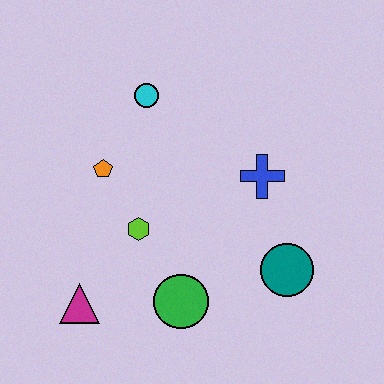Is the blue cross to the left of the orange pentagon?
No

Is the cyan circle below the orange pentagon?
No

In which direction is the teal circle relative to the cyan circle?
The teal circle is below the cyan circle.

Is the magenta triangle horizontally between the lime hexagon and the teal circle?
No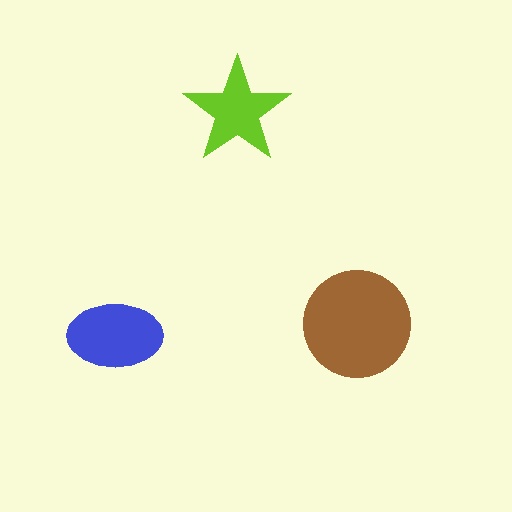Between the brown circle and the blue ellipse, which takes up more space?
The brown circle.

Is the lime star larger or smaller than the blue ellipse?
Smaller.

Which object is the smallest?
The lime star.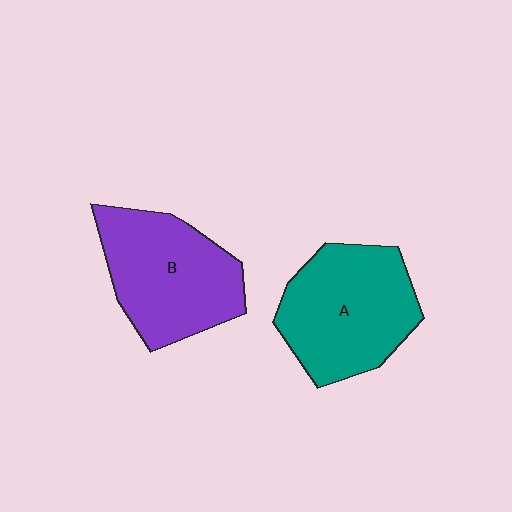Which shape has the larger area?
Shape A (teal).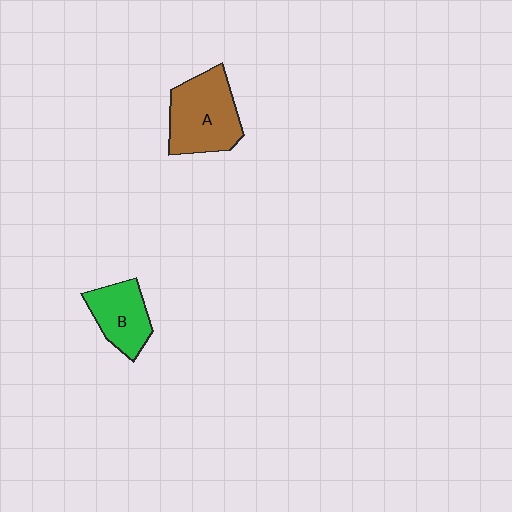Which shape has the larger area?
Shape A (brown).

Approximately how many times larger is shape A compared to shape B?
Approximately 1.5 times.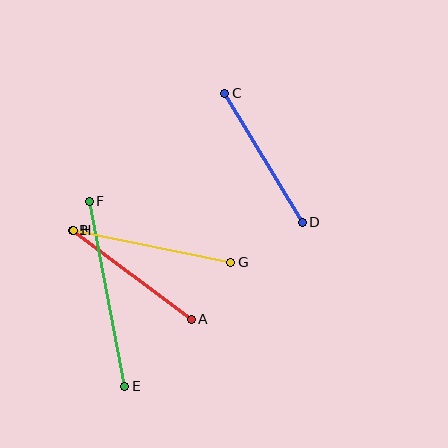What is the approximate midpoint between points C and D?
The midpoint is at approximately (264, 158) pixels.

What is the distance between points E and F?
The distance is approximately 189 pixels.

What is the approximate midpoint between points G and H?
The midpoint is at approximately (152, 246) pixels.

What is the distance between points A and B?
The distance is approximately 148 pixels.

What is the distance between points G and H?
The distance is approximately 160 pixels.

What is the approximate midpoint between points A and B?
The midpoint is at approximately (132, 275) pixels.